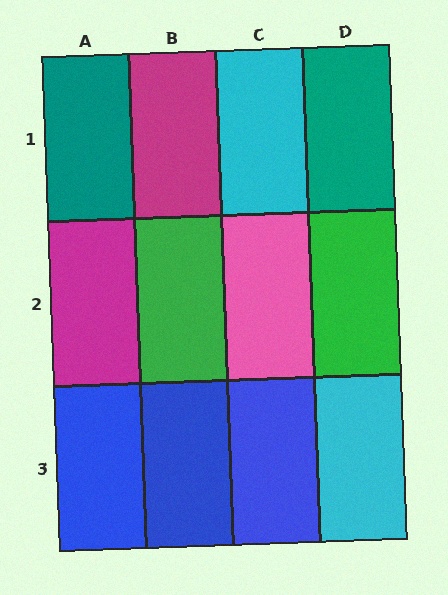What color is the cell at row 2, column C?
Pink.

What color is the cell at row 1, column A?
Teal.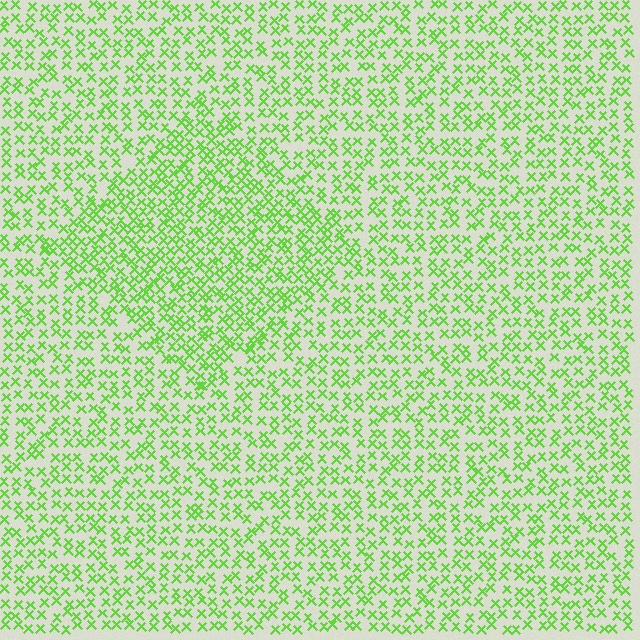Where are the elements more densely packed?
The elements are more densely packed inside the diamond boundary.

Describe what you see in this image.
The image contains small lime elements arranged at two different densities. A diamond-shaped region is visible where the elements are more densely packed than the surrounding area.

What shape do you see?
I see a diamond.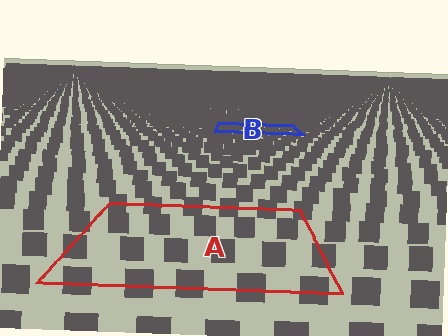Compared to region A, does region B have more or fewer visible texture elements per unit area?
Region B has more texture elements per unit area — they are packed more densely because it is farther away.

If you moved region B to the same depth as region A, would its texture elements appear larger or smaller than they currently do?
They would appear larger. At a closer depth, the same texture elements are projected at a bigger on-screen size.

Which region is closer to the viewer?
Region A is closer. The texture elements there are larger and more spread out.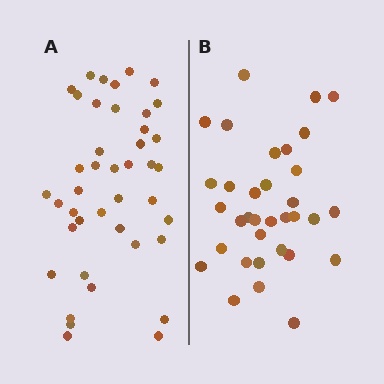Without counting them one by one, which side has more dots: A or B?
Region A (the left region) has more dots.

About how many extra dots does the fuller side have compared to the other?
Region A has roughly 8 or so more dots than region B.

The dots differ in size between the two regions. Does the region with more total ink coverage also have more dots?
No. Region B has more total ink coverage because its dots are larger, but region A actually contains more individual dots. Total area can be misleading — the number of items is what matters here.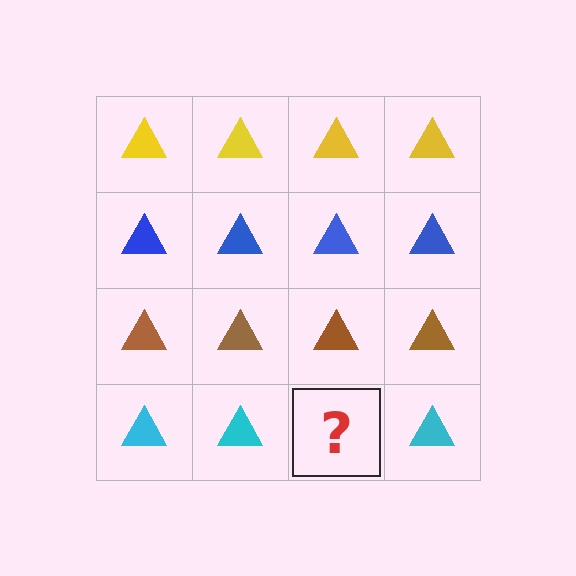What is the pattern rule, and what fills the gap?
The rule is that each row has a consistent color. The gap should be filled with a cyan triangle.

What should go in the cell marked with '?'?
The missing cell should contain a cyan triangle.